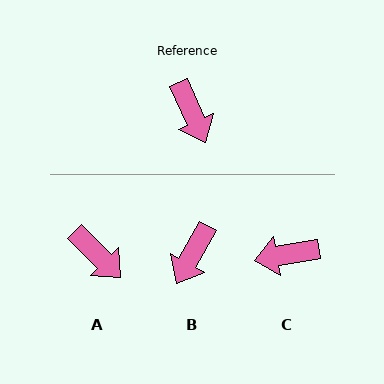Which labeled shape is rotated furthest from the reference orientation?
C, about 104 degrees away.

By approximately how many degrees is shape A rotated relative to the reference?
Approximately 20 degrees counter-clockwise.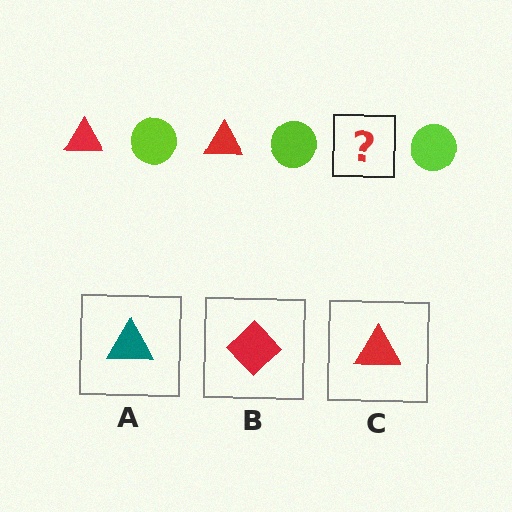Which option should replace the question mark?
Option C.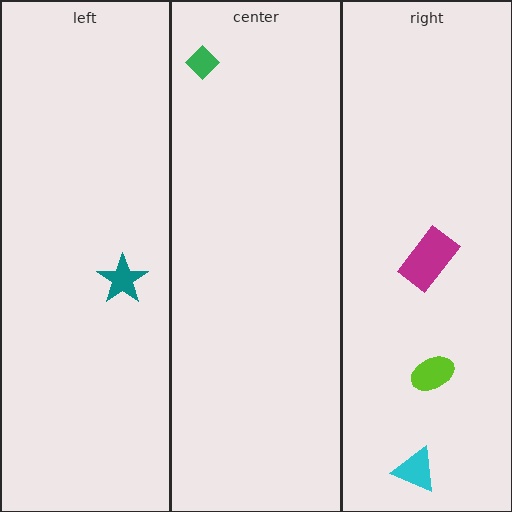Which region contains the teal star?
The left region.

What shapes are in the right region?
The lime ellipse, the cyan triangle, the magenta rectangle.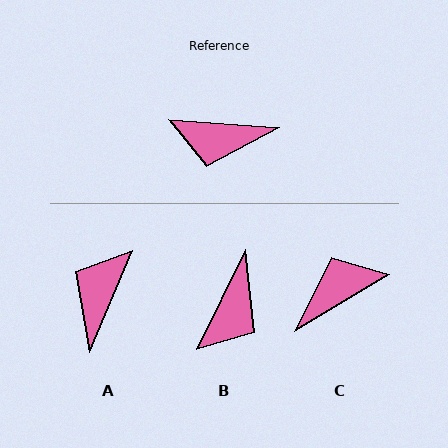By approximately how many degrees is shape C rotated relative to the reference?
Approximately 145 degrees clockwise.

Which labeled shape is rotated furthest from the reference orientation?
C, about 145 degrees away.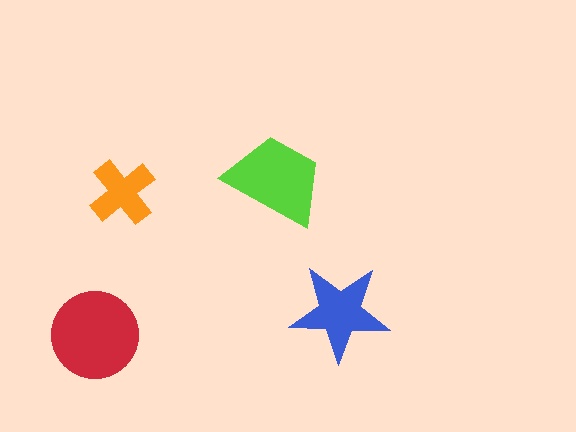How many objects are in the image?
There are 4 objects in the image.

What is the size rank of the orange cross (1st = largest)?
4th.